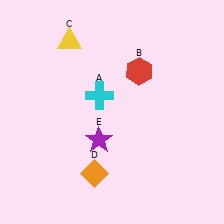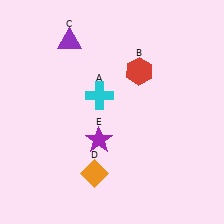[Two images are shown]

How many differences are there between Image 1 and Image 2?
There is 1 difference between the two images.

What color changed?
The triangle (C) changed from yellow in Image 1 to purple in Image 2.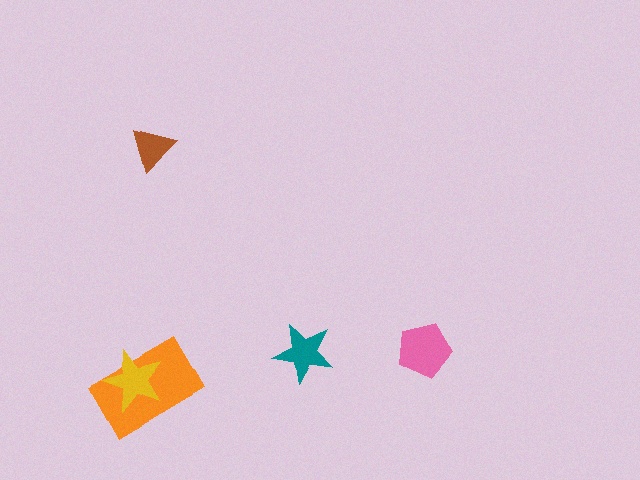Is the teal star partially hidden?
No, no other shape covers it.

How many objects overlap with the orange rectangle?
1 object overlaps with the orange rectangle.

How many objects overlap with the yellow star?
1 object overlaps with the yellow star.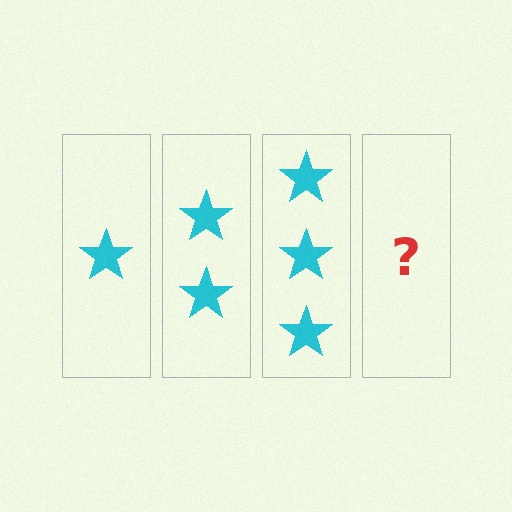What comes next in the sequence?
The next element should be 4 stars.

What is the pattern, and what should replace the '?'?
The pattern is that each step adds one more star. The '?' should be 4 stars.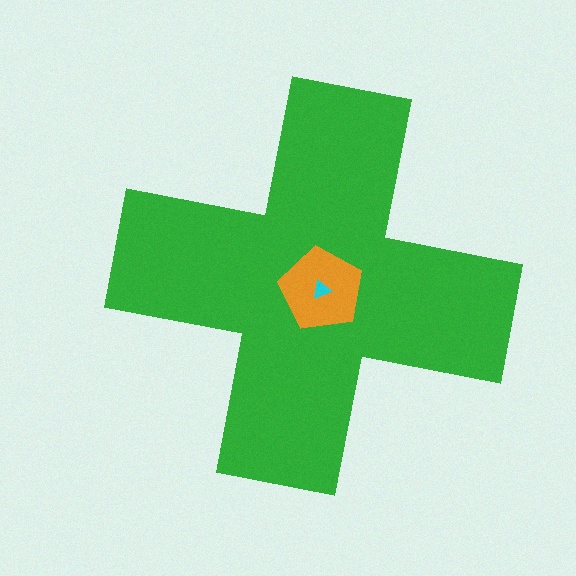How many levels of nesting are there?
3.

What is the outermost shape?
The green cross.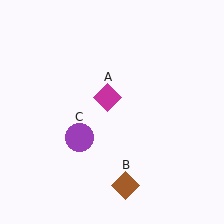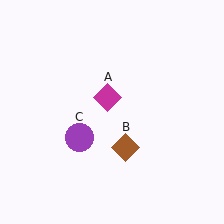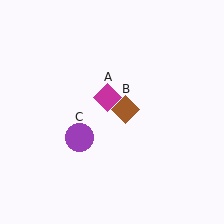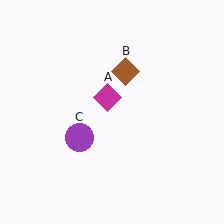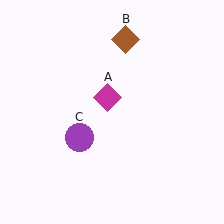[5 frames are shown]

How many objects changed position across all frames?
1 object changed position: brown diamond (object B).